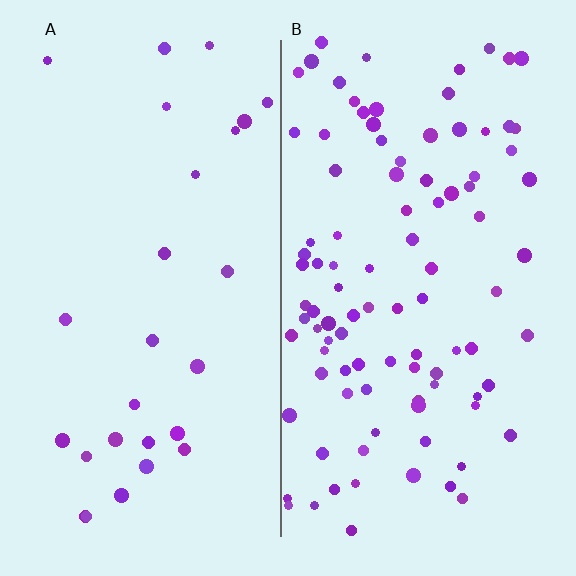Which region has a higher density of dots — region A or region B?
B (the right).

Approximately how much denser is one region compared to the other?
Approximately 3.7× — region B over region A.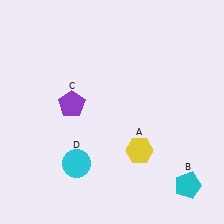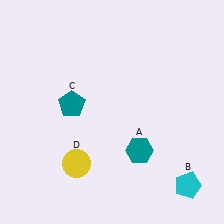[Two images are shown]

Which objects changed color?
A changed from yellow to teal. C changed from purple to teal. D changed from cyan to yellow.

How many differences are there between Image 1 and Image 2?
There are 3 differences between the two images.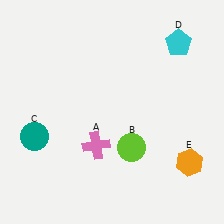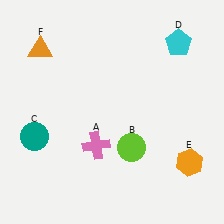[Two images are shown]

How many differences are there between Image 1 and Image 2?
There is 1 difference between the two images.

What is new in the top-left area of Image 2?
An orange triangle (F) was added in the top-left area of Image 2.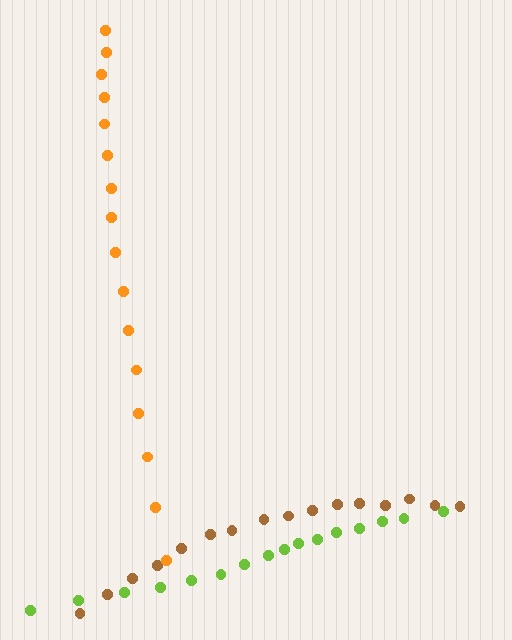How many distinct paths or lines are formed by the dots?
There are 3 distinct paths.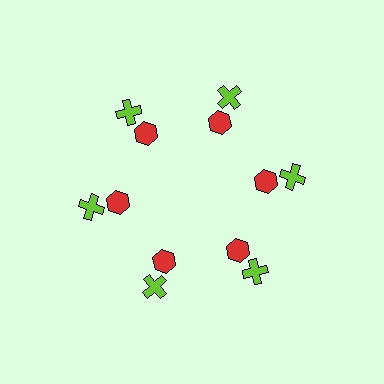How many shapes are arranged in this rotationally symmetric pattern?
There are 12 shapes, arranged in 6 groups of 2.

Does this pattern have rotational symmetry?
Yes, this pattern has 6-fold rotational symmetry. It looks the same after rotating 60 degrees around the center.